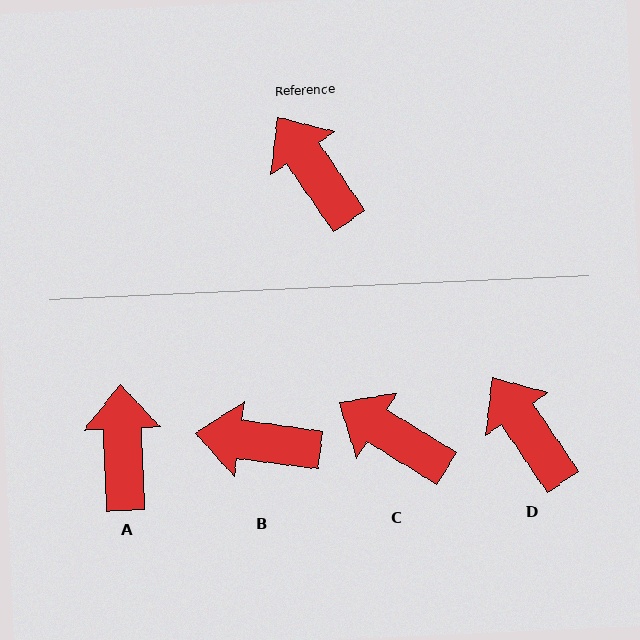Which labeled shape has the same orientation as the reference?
D.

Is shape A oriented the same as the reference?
No, it is off by about 32 degrees.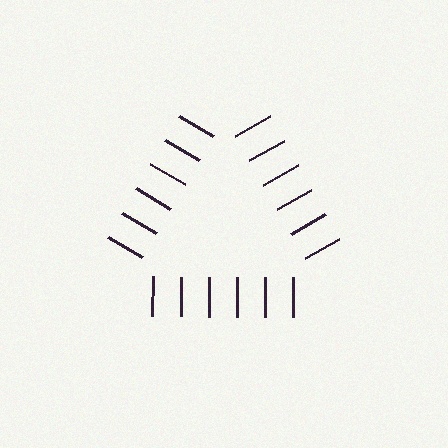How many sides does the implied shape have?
3 sides — the line-ends trace a triangle.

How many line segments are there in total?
18 — 6 along each of the 3 edges.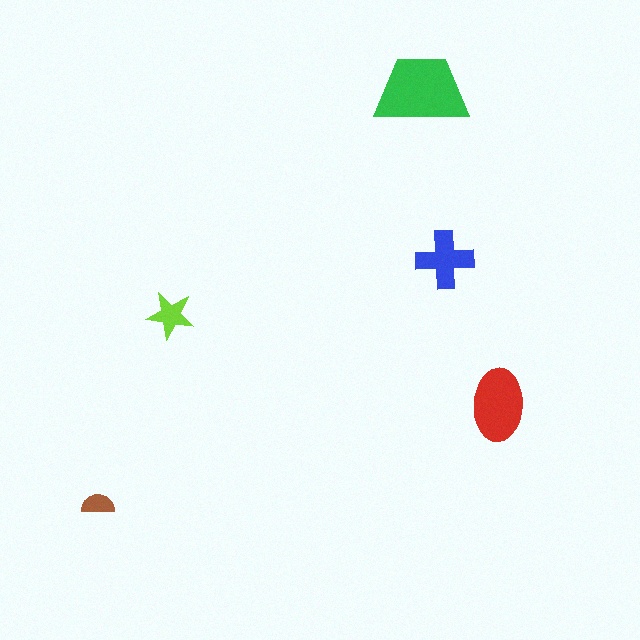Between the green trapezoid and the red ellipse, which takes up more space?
The green trapezoid.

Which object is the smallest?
The brown semicircle.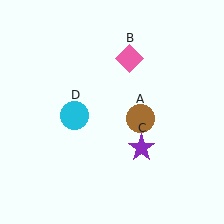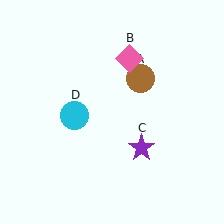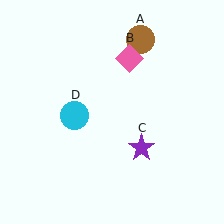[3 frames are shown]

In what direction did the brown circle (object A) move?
The brown circle (object A) moved up.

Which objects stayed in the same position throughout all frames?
Pink diamond (object B) and purple star (object C) and cyan circle (object D) remained stationary.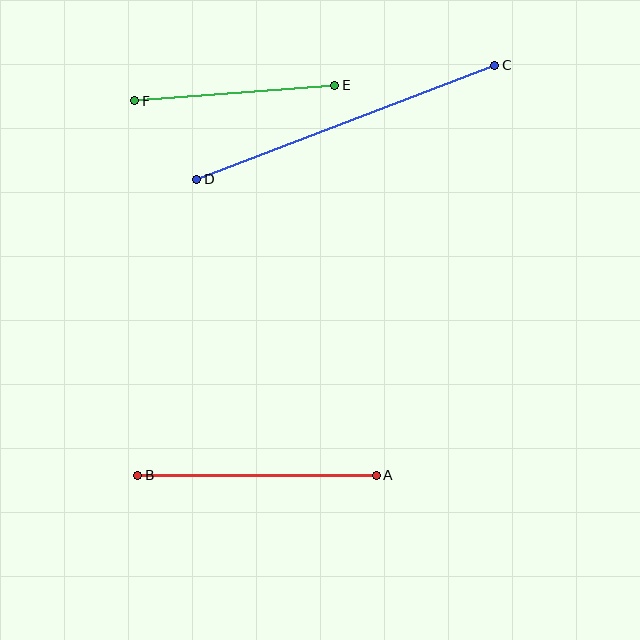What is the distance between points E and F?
The distance is approximately 201 pixels.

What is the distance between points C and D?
The distance is approximately 319 pixels.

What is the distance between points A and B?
The distance is approximately 239 pixels.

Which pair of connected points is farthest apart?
Points C and D are farthest apart.